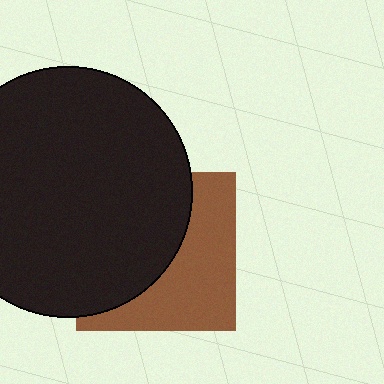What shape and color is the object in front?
The object in front is a black circle.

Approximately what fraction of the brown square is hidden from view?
Roughly 54% of the brown square is hidden behind the black circle.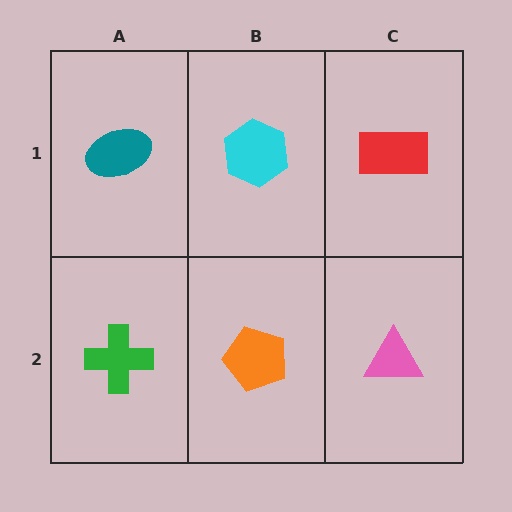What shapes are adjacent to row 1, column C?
A pink triangle (row 2, column C), a cyan hexagon (row 1, column B).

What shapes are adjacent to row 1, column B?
An orange pentagon (row 2, column B), a teal ellipse (row 1, column A), a red rectangle (row 1, column C).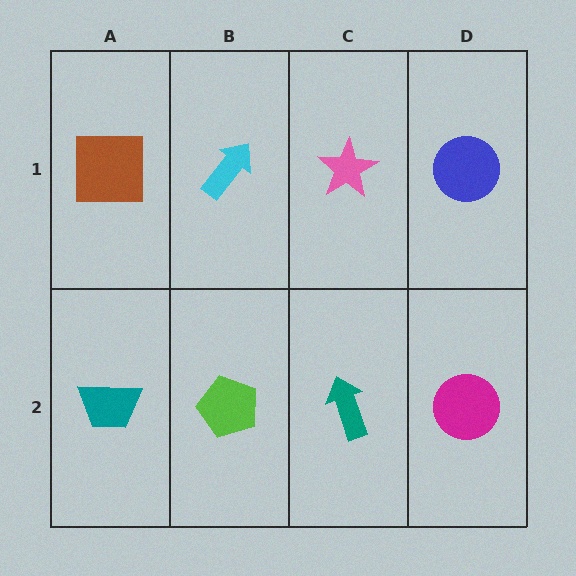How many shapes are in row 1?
4 shapes.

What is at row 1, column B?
A cyan arrow.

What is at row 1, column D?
A blue circle.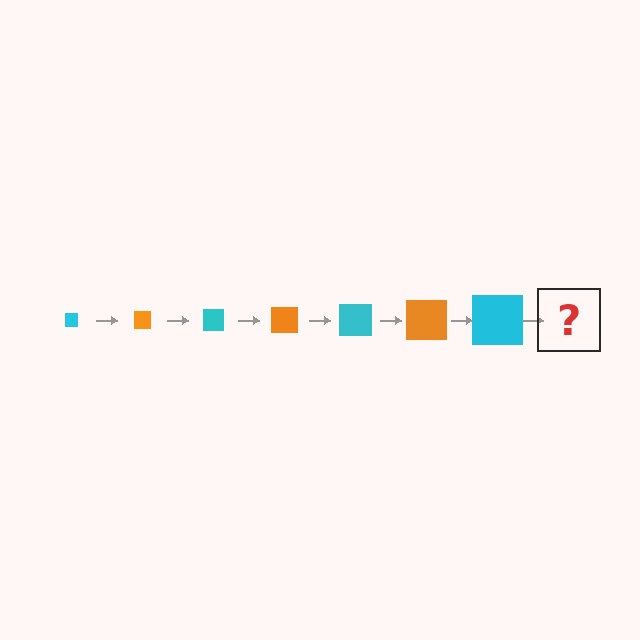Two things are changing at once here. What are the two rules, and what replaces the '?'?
The two rules are that the square grows larger each step and the color cycles through cyan and orange. The '?' should be an orange square, larger than the previous one.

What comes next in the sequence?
The next element should be an orange square, larger than the previous one.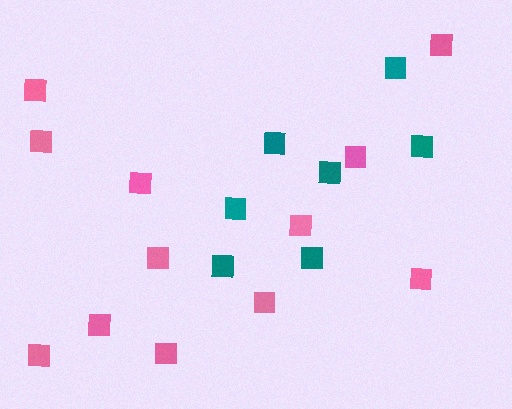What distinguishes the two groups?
There are 2 groups: one group of teal squares (7) and one group of pink squares (12).